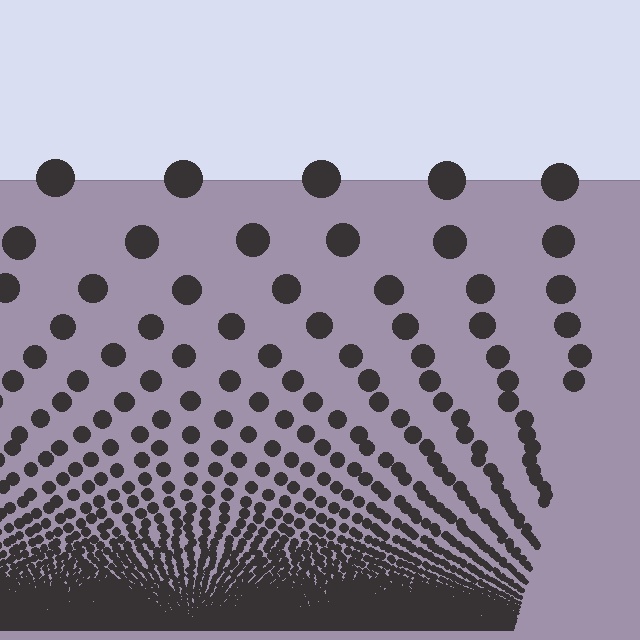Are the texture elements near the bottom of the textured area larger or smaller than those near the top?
Smaller. The gradient is inverted — elements near the bottom are smaller and denser.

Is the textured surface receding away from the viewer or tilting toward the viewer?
The surface appears to tilt toward the viewer. Texture elements get larger and sparser toward the top.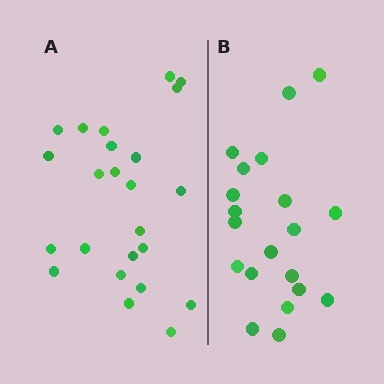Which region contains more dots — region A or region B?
Region A (the left region) has more dots.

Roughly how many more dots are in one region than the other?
Region A has about 4 more dots than region B.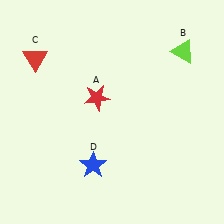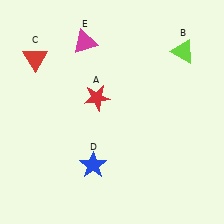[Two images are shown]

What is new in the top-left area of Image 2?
A magenta triangle (E) was added in the top-left area of Image 2.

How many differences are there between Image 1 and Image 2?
There is 1 difference between the two images.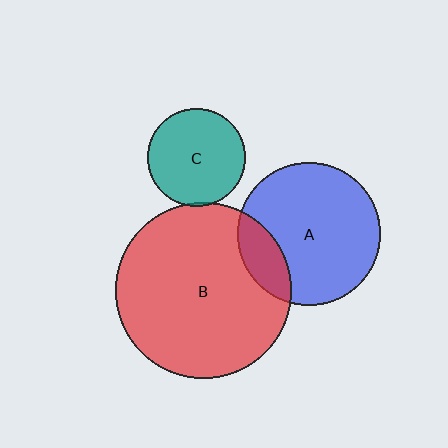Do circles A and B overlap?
Yes.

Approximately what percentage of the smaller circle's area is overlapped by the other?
Approximately 20%.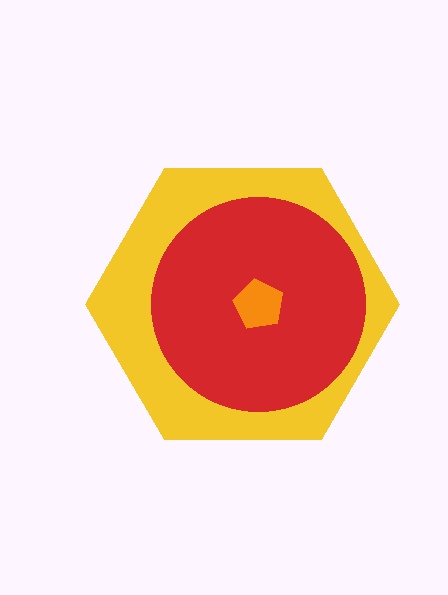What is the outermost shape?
The yellow hexagon.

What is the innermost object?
The orange pentagon.